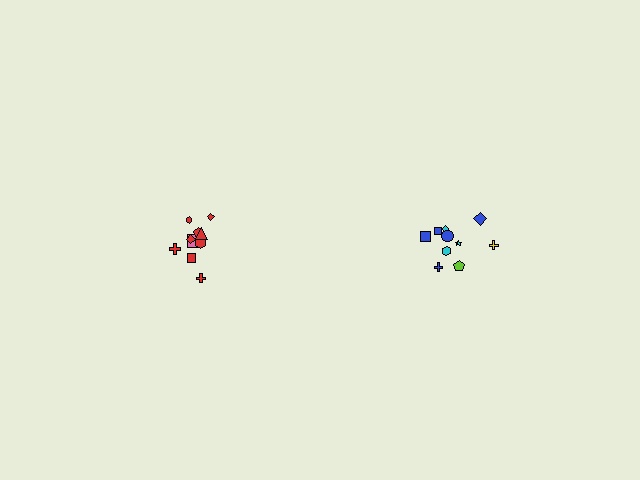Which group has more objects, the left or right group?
The right group.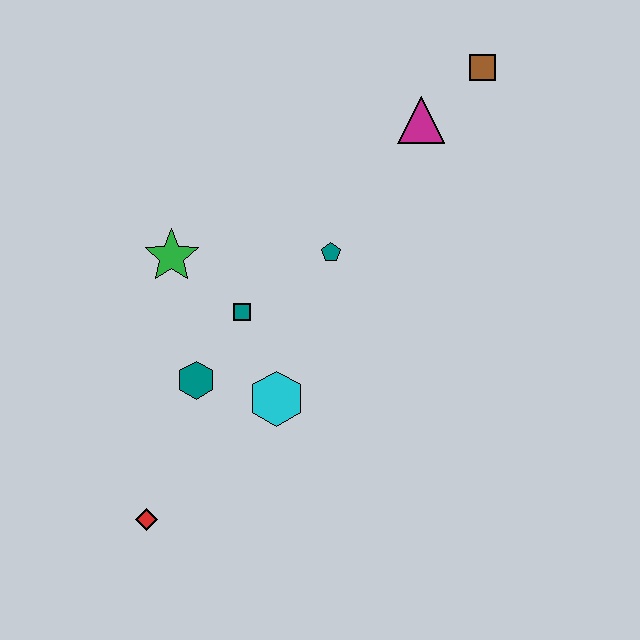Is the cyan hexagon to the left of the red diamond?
No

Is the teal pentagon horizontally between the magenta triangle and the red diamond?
Yes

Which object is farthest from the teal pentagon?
The red diamond is farthest from the teal pentagon.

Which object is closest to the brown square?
The magenta triangle is closest to the brown square.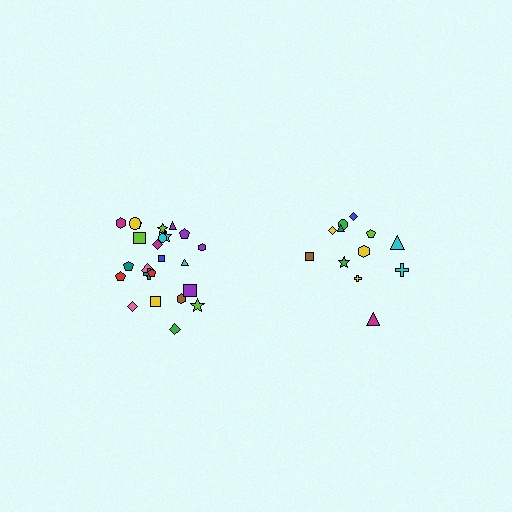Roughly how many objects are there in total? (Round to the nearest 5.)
Roughly 35 objects in total.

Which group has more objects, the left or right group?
The left group.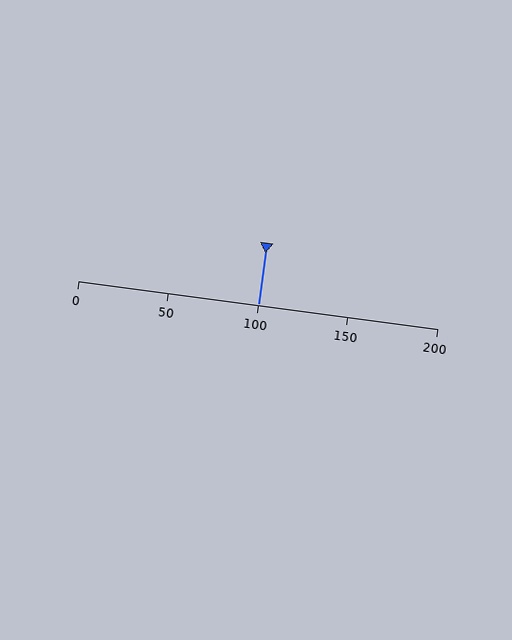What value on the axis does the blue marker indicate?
The marker indicates approximately 100.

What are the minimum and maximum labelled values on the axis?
The axis runs from 0 to 200.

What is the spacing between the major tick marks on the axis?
The major ticks are spaced 50 apart.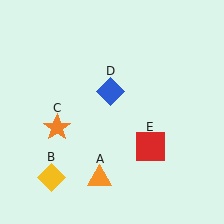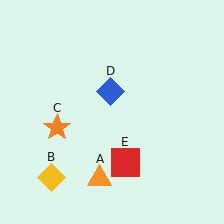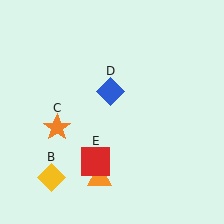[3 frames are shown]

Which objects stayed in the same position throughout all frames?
Orange triangle (object A) and yellow diamond (object B) and orange star (object C) and blue diamond (object D) remained stationary.